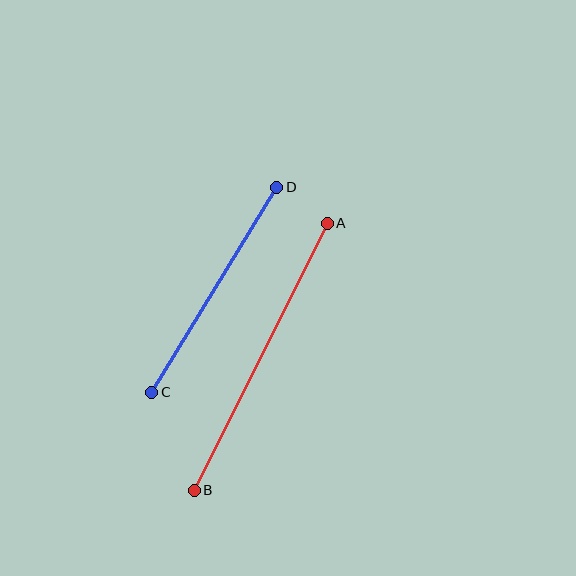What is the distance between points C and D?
The distance is approximately 240 pixels.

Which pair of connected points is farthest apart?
Points A and B are farthest apart.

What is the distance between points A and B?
The distance is approximately 298 pixels.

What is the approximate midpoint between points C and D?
The midpoint is at approximately (214, 290) pixels.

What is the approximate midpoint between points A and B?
The midpoint is at approximately (261, 357) pixels.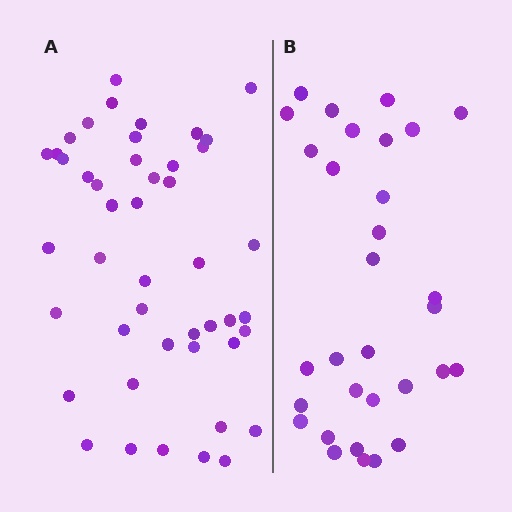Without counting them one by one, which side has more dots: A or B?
Region A (the left region) has more dots.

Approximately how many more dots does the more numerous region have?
Region A has approximately 15 more dots than region B.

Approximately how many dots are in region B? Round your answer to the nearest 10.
About 30 dots. (The exact count is 31, which rounds to 30.)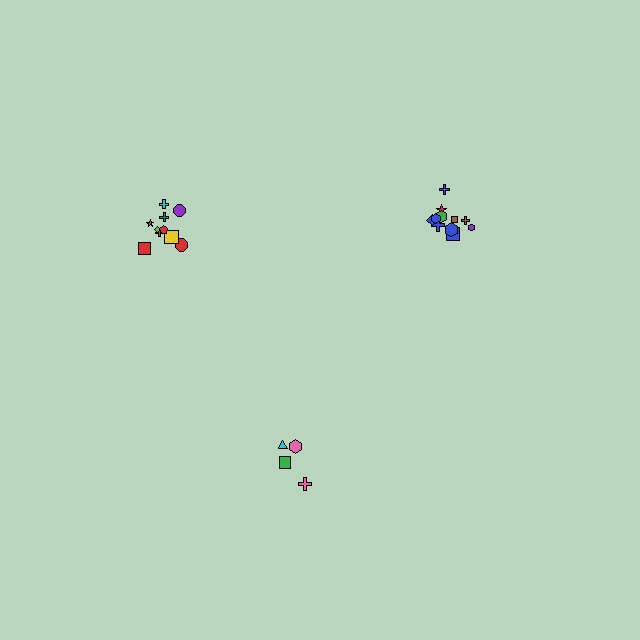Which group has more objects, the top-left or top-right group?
The top-right group.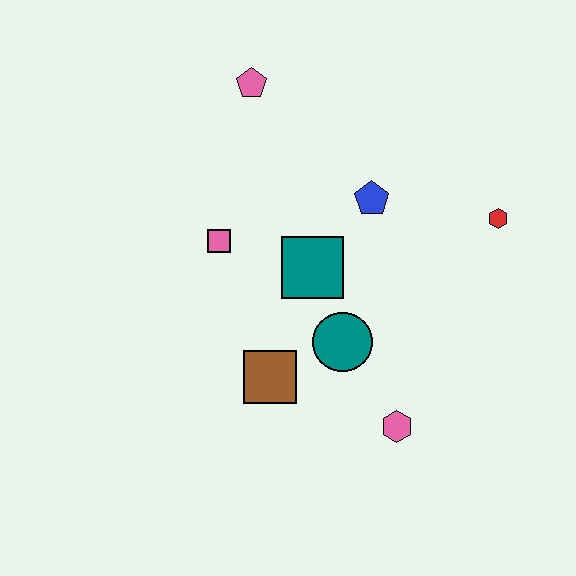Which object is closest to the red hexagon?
The blue pentagon is closest to the red hexagon.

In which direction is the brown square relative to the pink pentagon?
The brown square is below the pink pentagon.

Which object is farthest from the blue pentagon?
The pink hexagon is farthest from the blue pentagon.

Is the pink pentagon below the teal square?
No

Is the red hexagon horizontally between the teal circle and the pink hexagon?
No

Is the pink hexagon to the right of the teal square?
Yes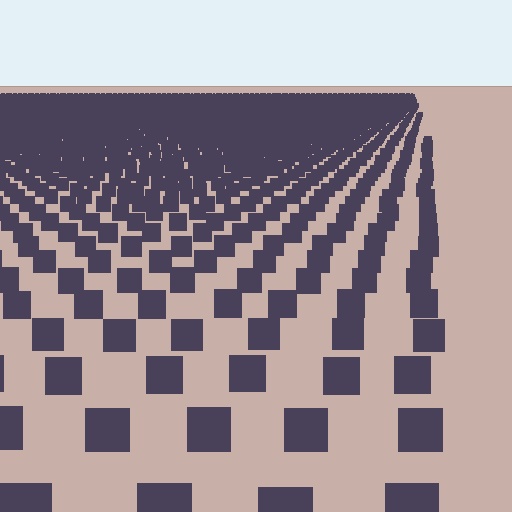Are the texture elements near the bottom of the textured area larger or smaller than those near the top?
Larger. Near the bottom, elements are closer to the viewer and appear at a bigger on-screen size.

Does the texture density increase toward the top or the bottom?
Density increases toward the top.